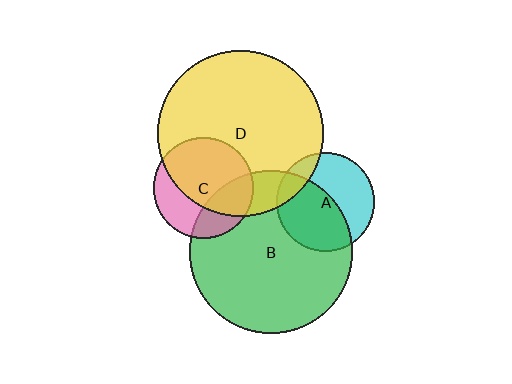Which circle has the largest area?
Circle D (yellow).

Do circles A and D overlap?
Yes.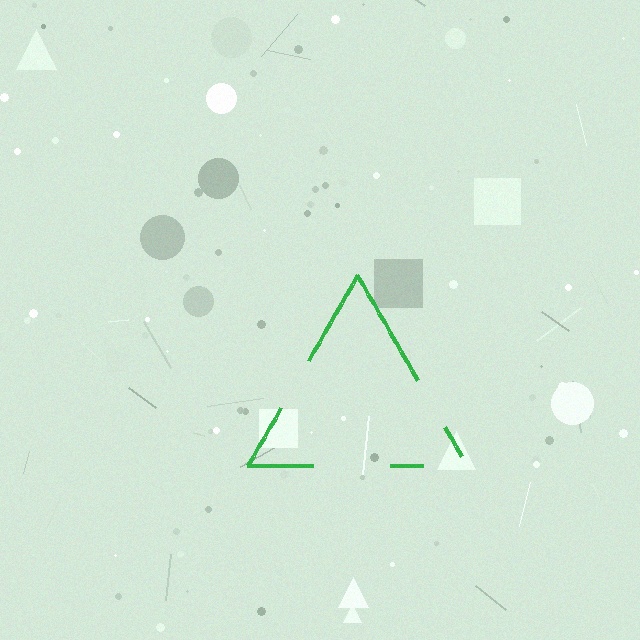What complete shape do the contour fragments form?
The contour fragments form a triangle.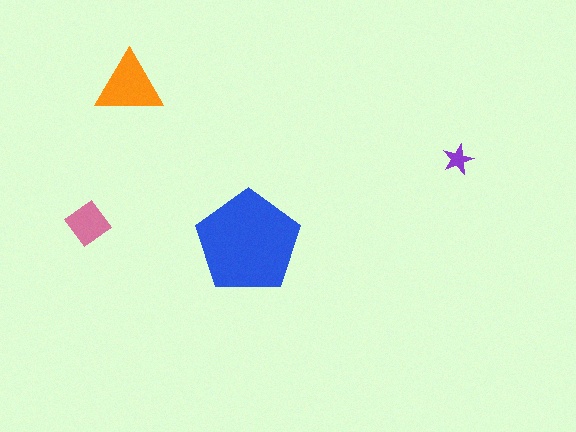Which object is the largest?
The blue pentagon.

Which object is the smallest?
The purple star.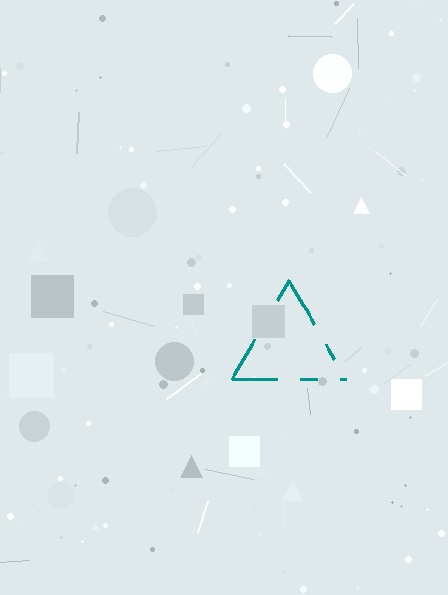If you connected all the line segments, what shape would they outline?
They would outline a triangle.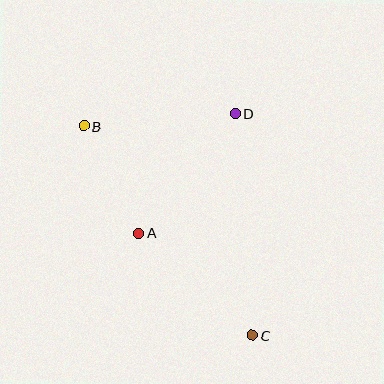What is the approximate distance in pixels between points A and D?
The distance between A and D is approximately 153 pixels.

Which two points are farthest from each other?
Points B and C are farthest from each other.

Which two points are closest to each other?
Points A and B are closest to each other.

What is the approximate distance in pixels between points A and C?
The distance between A and C is approximately 153 pixels.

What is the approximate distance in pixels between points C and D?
The distance between C and D is approximately 222 pixels.